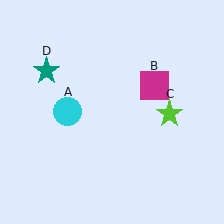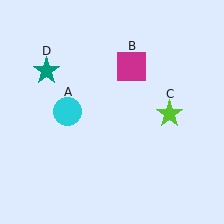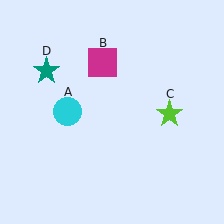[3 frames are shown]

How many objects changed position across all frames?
1 object changed position: magenta square (object B).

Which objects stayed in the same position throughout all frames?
Cyan circle (object A) and lime star (object C) and teal star (object D) remained stationary.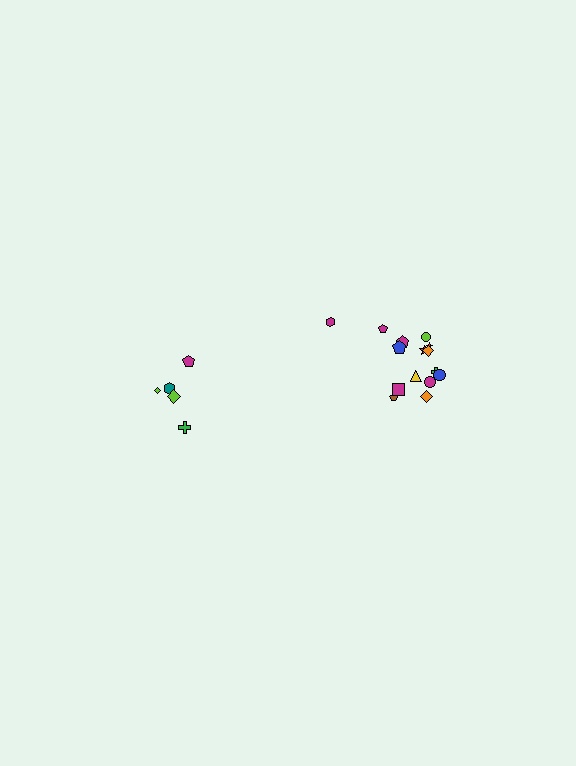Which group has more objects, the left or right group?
The right group.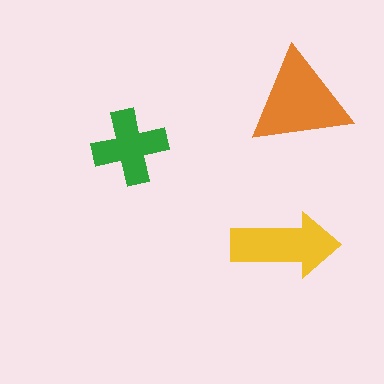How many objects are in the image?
There are 3 objects in the image.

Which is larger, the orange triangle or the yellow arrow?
The orange triangle.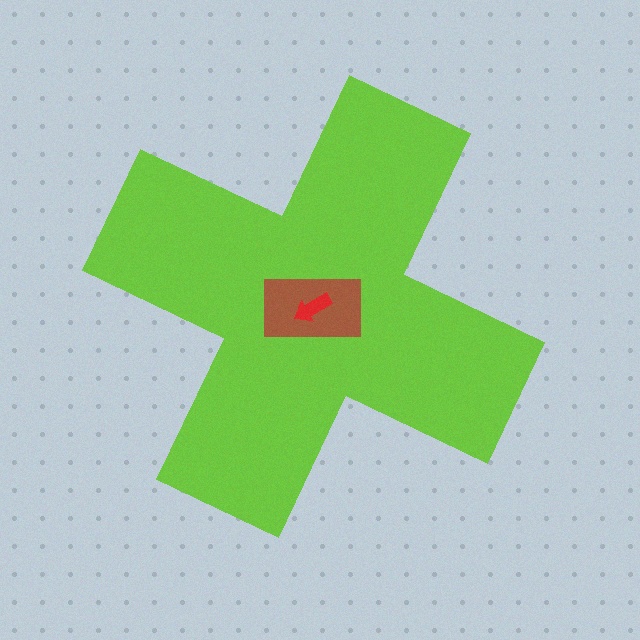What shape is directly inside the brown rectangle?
The red arrow.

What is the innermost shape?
The red arrow.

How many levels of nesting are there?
3.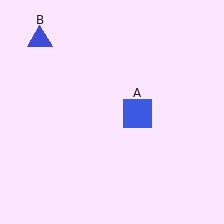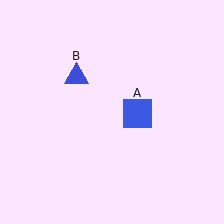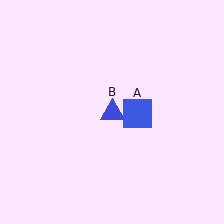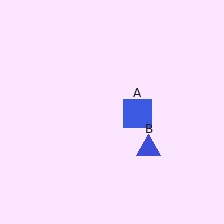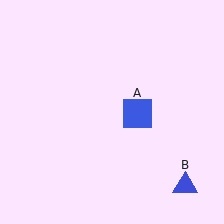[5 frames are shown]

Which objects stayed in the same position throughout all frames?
Blue square (object A) remained stationary.